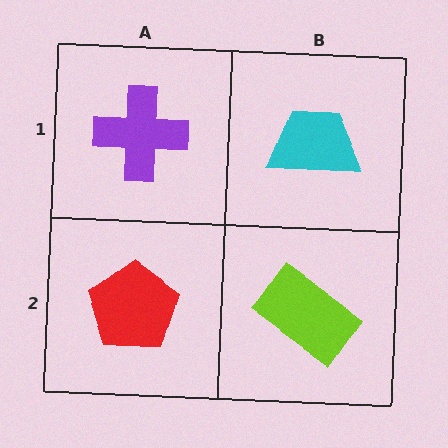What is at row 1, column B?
A cyan trapezoid.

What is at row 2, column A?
A red pentagon.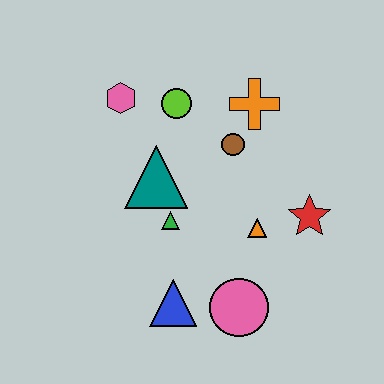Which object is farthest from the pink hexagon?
The pink circle is farthest from the pink hexagon.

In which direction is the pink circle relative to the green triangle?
The pink circle is below the green triangle.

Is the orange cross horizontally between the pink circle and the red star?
Yes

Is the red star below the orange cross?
Yes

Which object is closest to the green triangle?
The teal triangle is closest to the green triangle.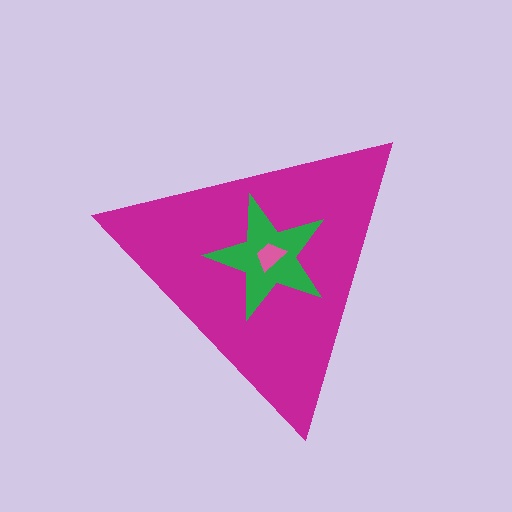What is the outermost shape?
The magenta triangle.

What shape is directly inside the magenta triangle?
The green star.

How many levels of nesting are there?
3.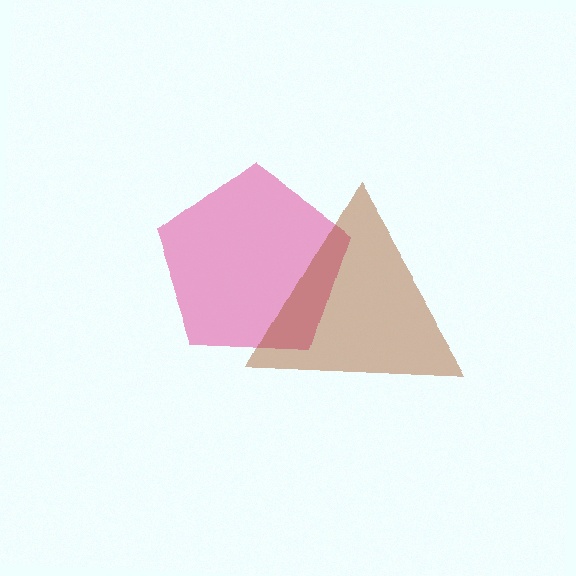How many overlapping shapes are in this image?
There are 2 overlapping shapes in the image.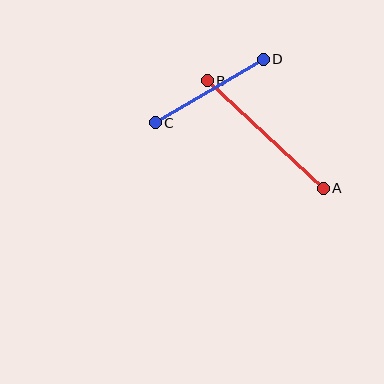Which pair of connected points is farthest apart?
Points A and B are farthest apart.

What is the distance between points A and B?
The distance is approximately 158 pixels.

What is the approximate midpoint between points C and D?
The midpoint is at approximately (209, 91) pixels.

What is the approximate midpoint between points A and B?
The midpoint is at approximately (265, 134) pixels.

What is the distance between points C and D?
The distance is approximately 125 pixels.